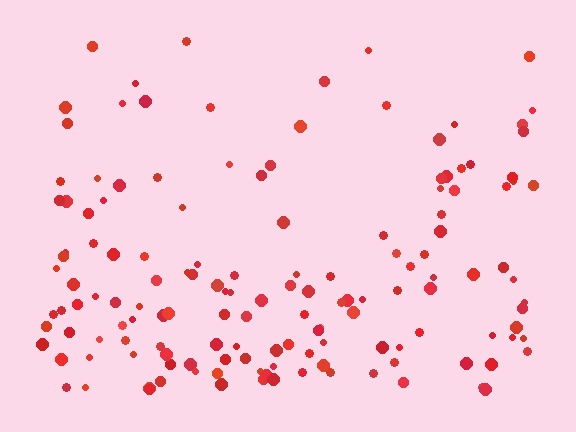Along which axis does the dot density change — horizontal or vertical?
Vertical.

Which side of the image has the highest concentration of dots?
The bottom.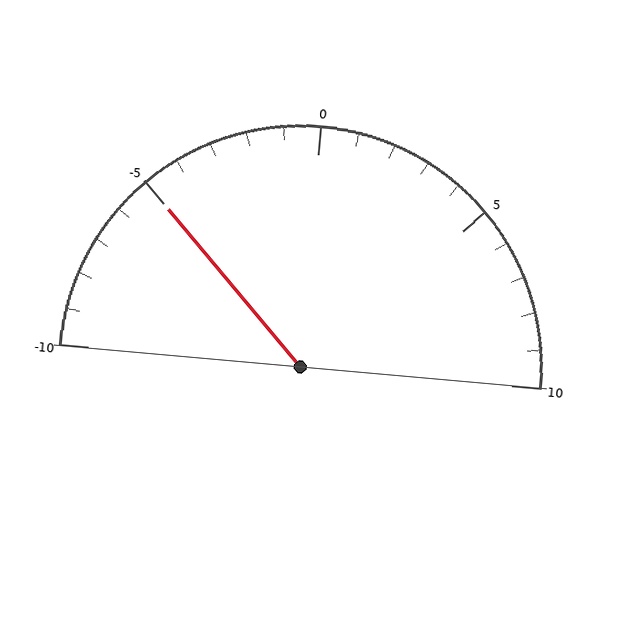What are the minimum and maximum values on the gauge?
The gauge ranges from -10 to 10.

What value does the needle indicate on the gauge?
The needle indicates approximately -5.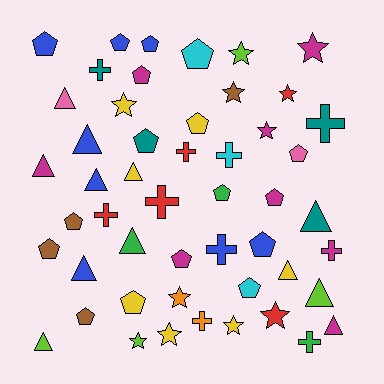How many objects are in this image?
There are 50 objects.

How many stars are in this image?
There are 11 stars.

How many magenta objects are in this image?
There are 8 magenta objects.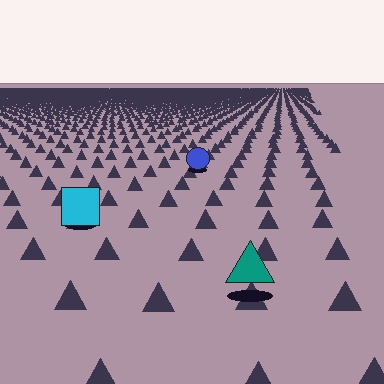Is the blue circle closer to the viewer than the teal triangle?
No. The teal triangle is closer — you can tell from the texture gradient: the ground texture is coarser near it.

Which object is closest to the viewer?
The teal triangle is closest. The texture marks near it are larger and more spread out.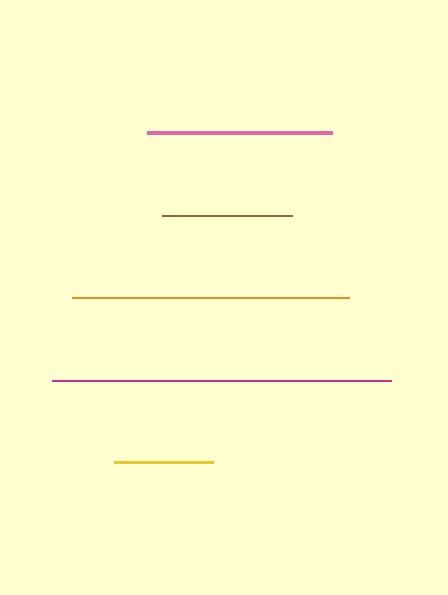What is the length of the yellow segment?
The yellow segment is approximately 99 pixels long.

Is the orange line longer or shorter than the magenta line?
The magenta line is longer than the orange line.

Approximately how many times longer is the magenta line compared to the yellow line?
The magenta line is approximately 3.4 times the length of the yellow line.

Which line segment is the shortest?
The yellow line is the shortest at approximately 99 pixels.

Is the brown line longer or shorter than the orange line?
The orange line is longer than the brown line.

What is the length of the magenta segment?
The magenta segment is approximately 339 pixels long.